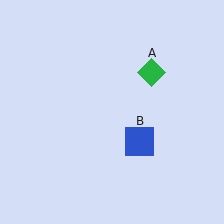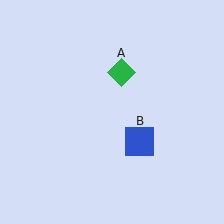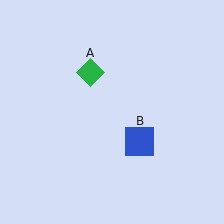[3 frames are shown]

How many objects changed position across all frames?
1 object changed position: green diamond (object A).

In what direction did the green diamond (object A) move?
The green diamond (object A) moved left.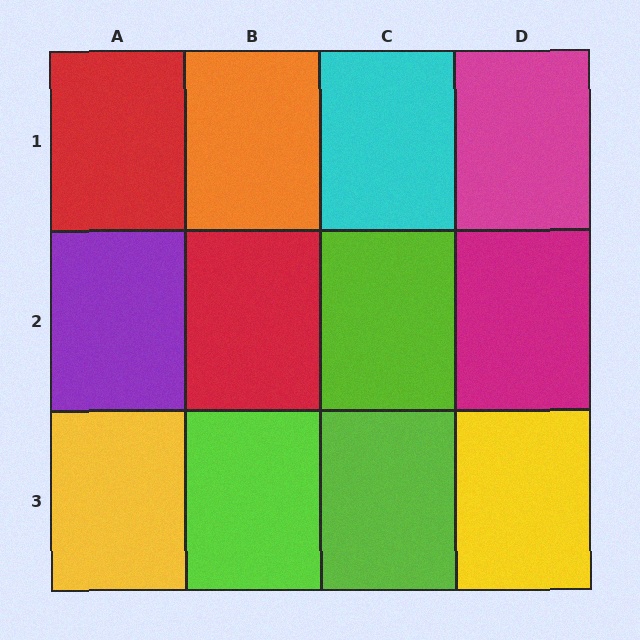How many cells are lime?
3 cells are lime.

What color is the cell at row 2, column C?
Lime.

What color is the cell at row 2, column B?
Red.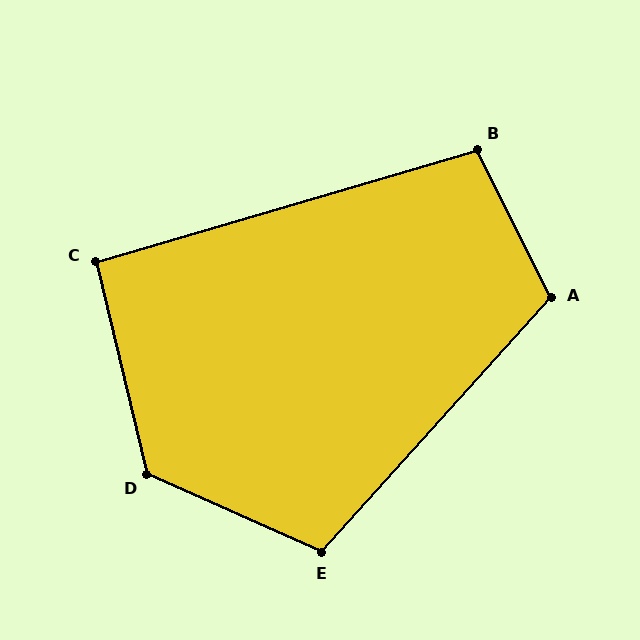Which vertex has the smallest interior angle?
C, at approximately 93 degrees.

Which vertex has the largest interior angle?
D, at approximately 127 degrees.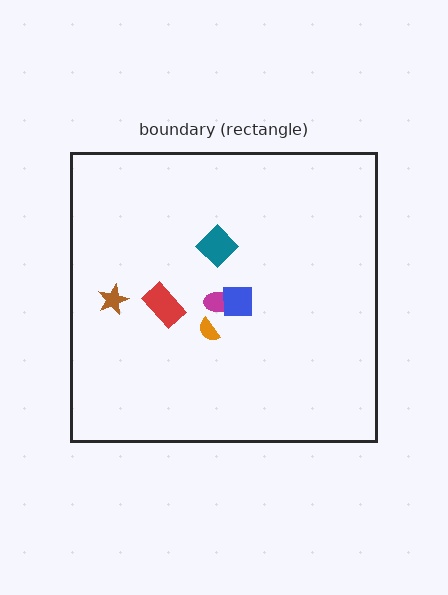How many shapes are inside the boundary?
6 inside, 0 outside.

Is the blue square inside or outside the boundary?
Inside.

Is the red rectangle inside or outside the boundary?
Inside.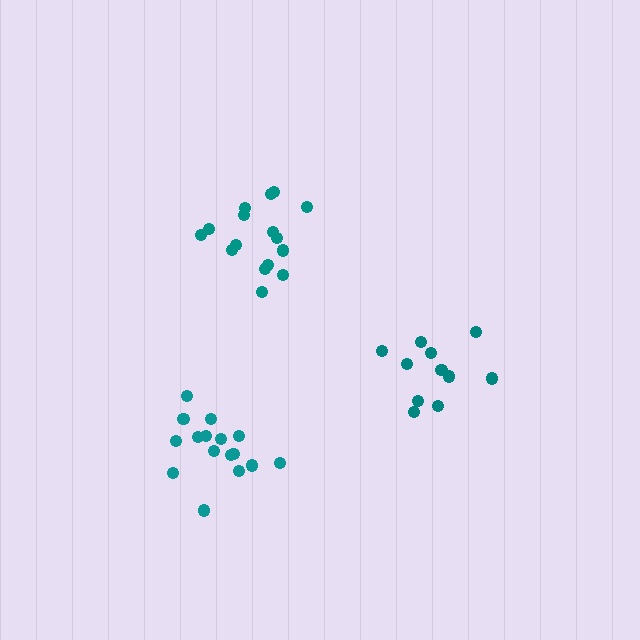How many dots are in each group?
Group 1: 16 dots, Group 2: 11 dots, Group 3: 16 dots (43 total).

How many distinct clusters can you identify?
There are 3 distinct clusters.